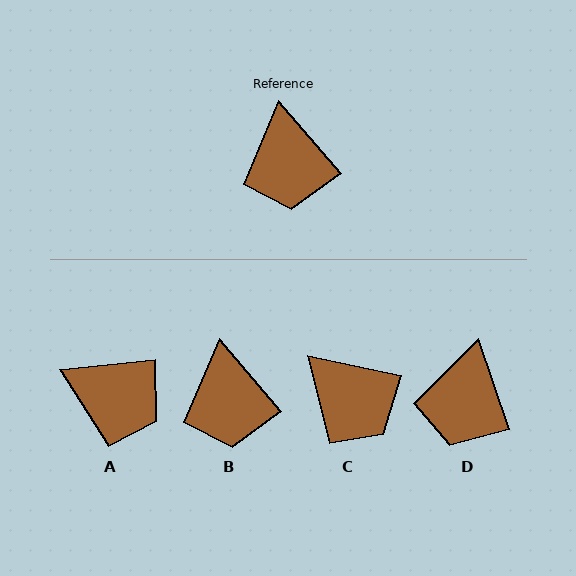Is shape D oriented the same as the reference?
No, it is off by about 22 degrees.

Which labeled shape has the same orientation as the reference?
B.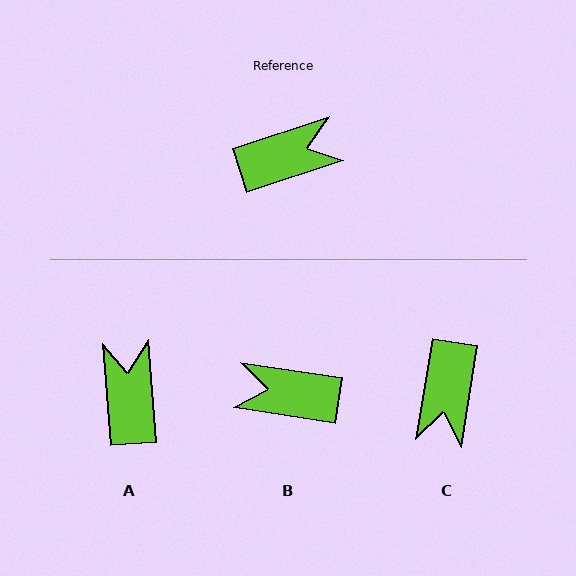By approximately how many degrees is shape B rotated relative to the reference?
Approximately 153 degrees counter-clockwise.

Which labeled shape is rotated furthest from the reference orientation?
B, about 153 degrees away.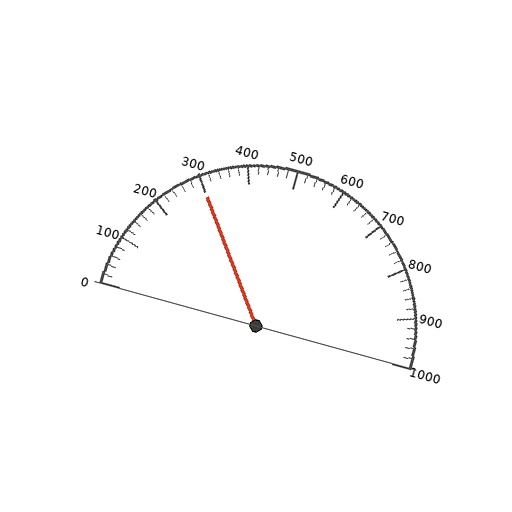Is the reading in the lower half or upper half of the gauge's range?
The reading is in the lower half of the range (0 to 1000).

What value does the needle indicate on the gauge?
The needle indicates approximately 300.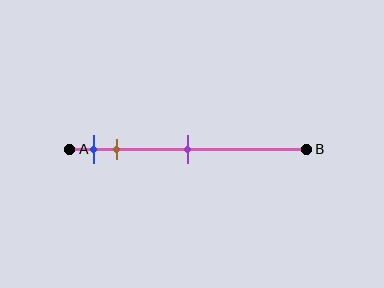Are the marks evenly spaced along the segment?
No, the marks are not evenly spaced.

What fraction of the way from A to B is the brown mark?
The brown mark is approximately 20% (0.2) of the way from A to B.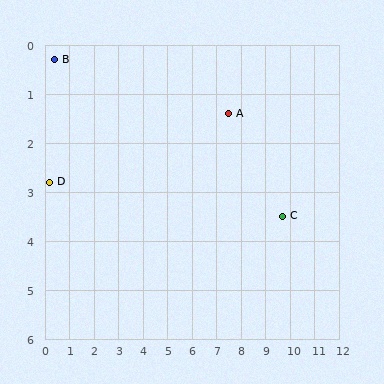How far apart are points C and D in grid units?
Points C and D are about 9.5 grid units apart.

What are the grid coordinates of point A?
Point A is at approximately (7.5, 1.4).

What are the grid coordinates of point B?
Point B is at approximately (0.4, 0.3).